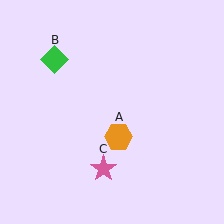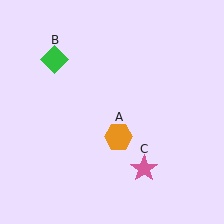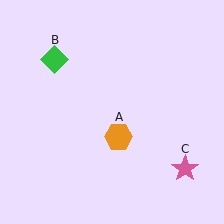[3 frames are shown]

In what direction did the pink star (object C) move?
The pink star (object C) moved right.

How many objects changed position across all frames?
1 object changed position: pink star (object C).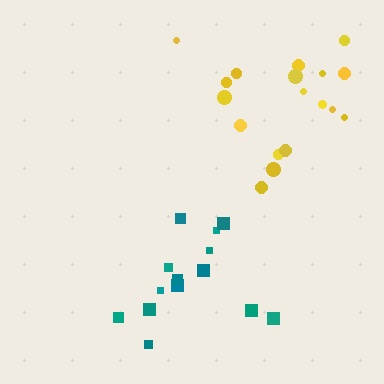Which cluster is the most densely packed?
Teal.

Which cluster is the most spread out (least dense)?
Yellow.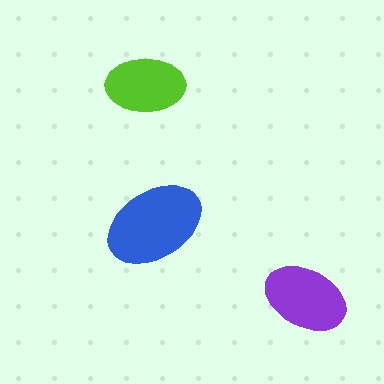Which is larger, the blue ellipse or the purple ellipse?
The blue one.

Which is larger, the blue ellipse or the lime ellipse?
The blue one.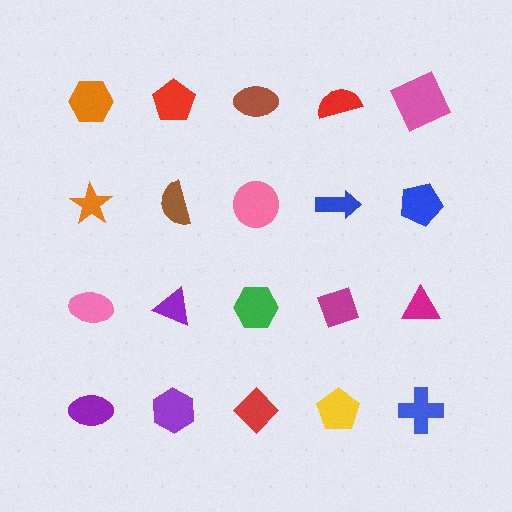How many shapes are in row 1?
5 shapes.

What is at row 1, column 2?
A red pentagon.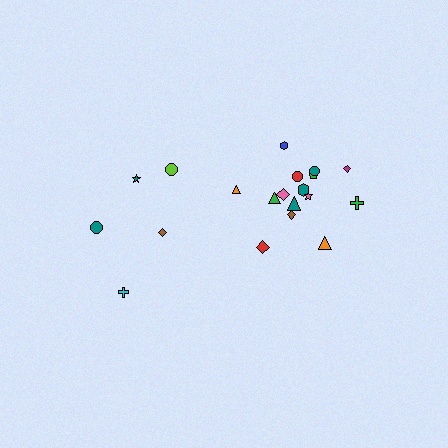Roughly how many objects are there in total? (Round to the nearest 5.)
Roughly 20 objects in total.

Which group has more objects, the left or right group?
The right group.